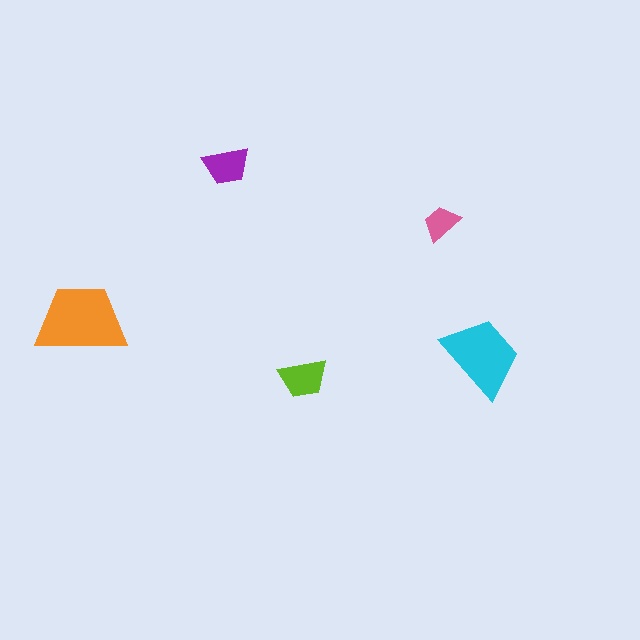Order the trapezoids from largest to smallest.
the orange one, the cyan one, the lime one, the purple one, the pink one.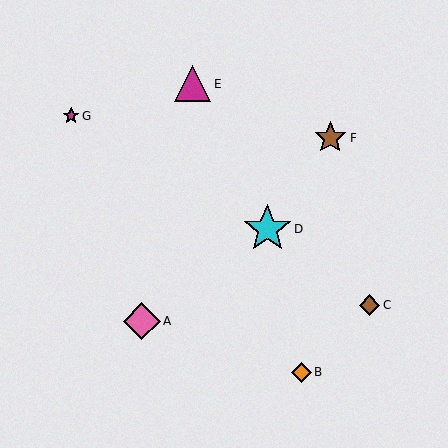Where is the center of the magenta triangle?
The center of the magenta triangle is at (193, 84).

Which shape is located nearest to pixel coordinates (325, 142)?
The brown star (labeled F) at (330, 138) is nearest to that location.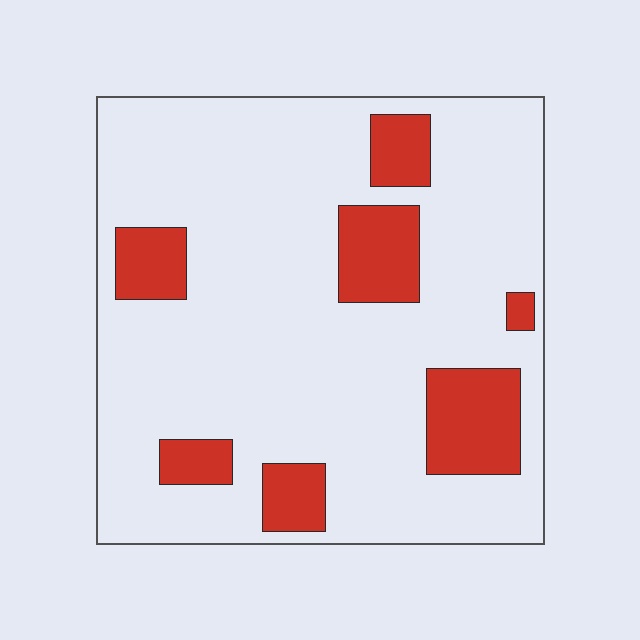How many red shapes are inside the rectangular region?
7.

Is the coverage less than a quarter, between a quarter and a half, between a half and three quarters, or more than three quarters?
Less than a quarter.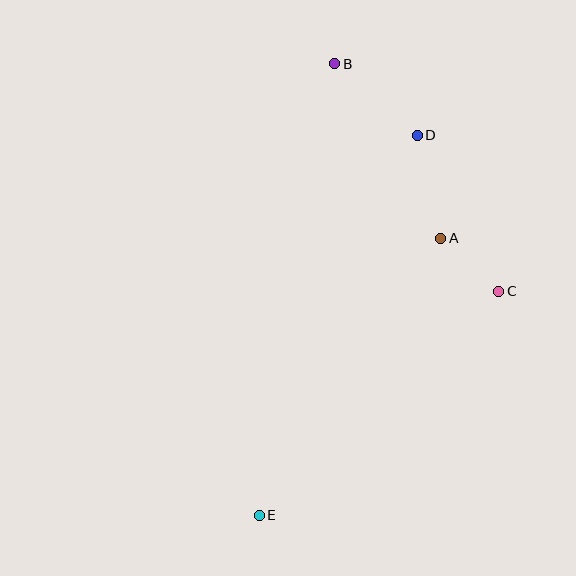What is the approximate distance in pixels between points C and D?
The distance between C and D is approximately 176 pixels.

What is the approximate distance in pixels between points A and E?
The distance between A and E is approximately 331 pixels.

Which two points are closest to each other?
Points A and C are closest to each other.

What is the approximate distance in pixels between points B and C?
The distance between B and C is approximately 281 pixels.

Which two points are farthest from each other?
Points B and E are farthest from each other.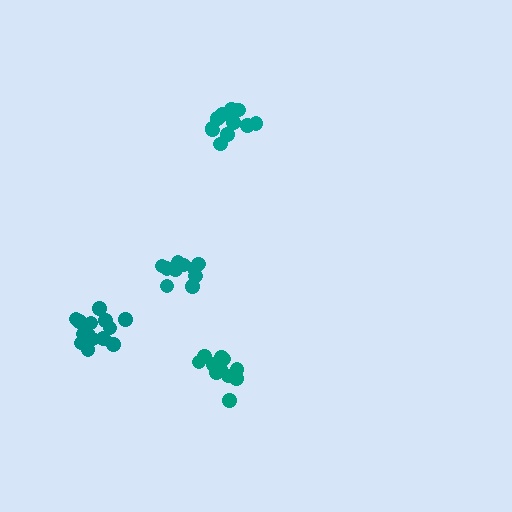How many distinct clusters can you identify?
There are 4 distinct clusters.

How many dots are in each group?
Group 1: 11 dots, Group 2: 14 dots, Group 3: 10 dots, Group 4: 11 dots (46 total).